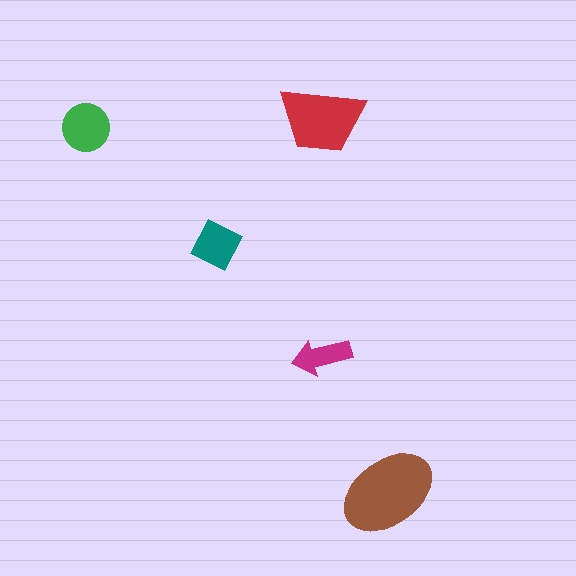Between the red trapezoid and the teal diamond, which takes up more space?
The red trapezoid.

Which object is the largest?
The brown ellipse.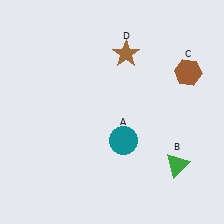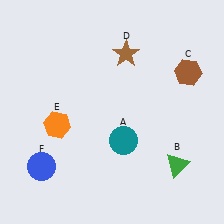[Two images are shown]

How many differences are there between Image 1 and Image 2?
There are 2 differences between the two images.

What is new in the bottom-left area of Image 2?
A blue circle (F) was added in the bottom-left area of Image 2.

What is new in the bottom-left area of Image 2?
An orange hexagon (E) was added in the bottom-left area of Image 2.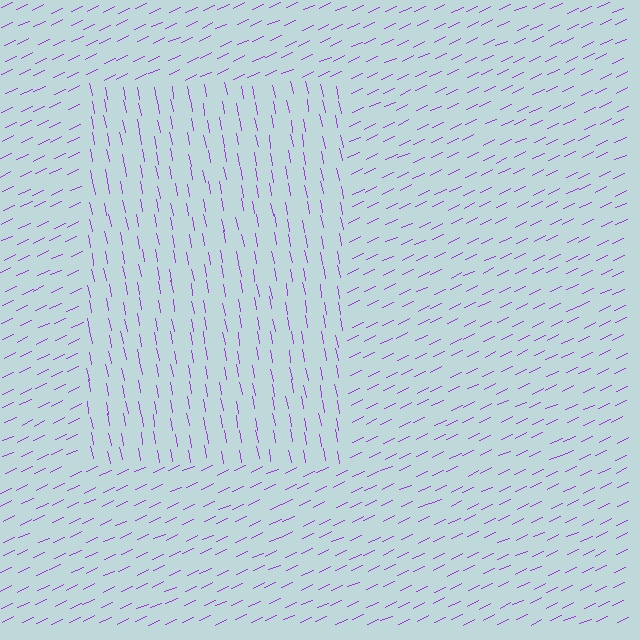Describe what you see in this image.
The image is filled with small purple line segments. A rectangle region in the image has lines oriented differently from the surrounding lines, creating a visible texture boundary.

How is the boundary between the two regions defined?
The boundary is defined purely by a change in line orientation (approximately 75 degrees difference). All lines are the same color and thickness.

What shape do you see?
I see a rectangle.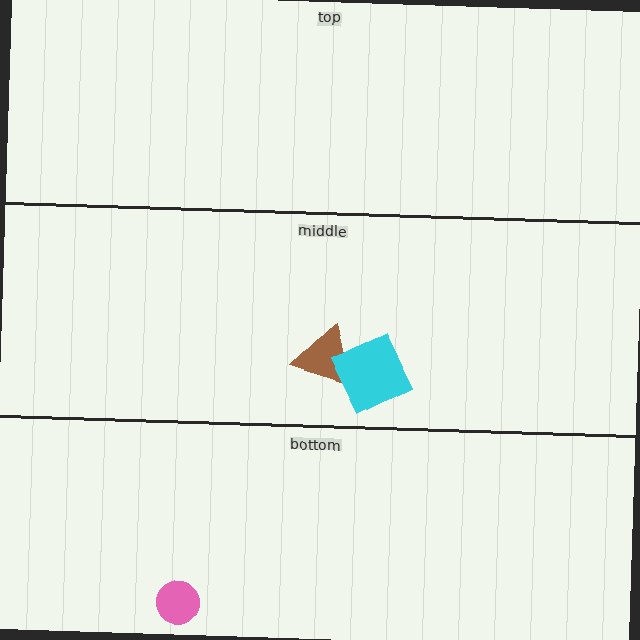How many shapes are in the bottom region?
1.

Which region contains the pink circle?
The bottom region.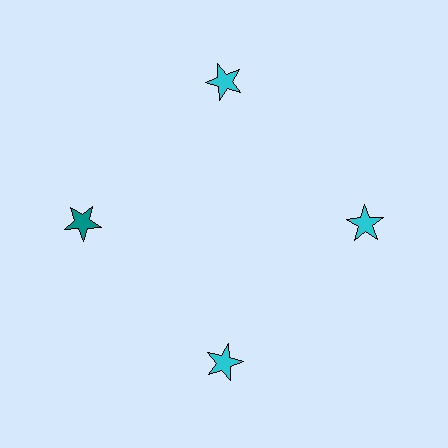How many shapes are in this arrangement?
There are 4 shapes arranged in a ring pattern.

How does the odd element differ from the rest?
It has a different color: teal instead of cyan.